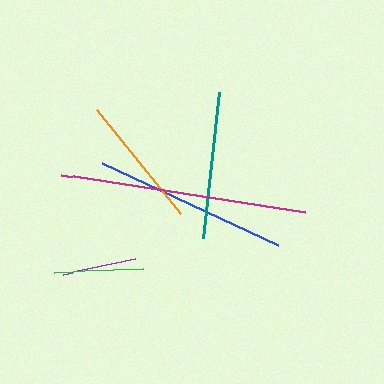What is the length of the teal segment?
The teal segment is approximately 147 pixels long.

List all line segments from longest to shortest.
From longest to shortest: magenta, blue, teal, orange, green, purple.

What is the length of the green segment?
The green segment is approximately 89 pixels long.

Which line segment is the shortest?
The purple line is the shortest at approximately 73 pixels.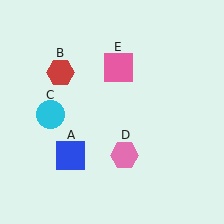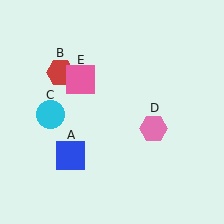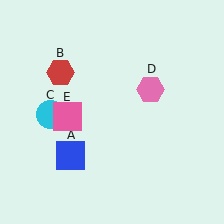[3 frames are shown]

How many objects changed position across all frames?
2 objects changed position: pink hexagon (object D), pink square (object E).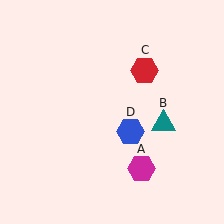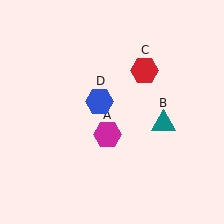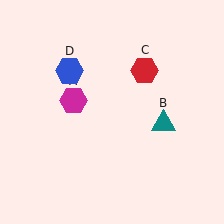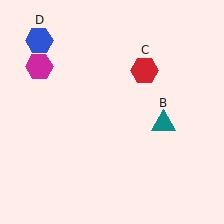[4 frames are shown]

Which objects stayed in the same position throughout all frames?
Teal triangle (object B) and red hexagon (object C) remained stationary.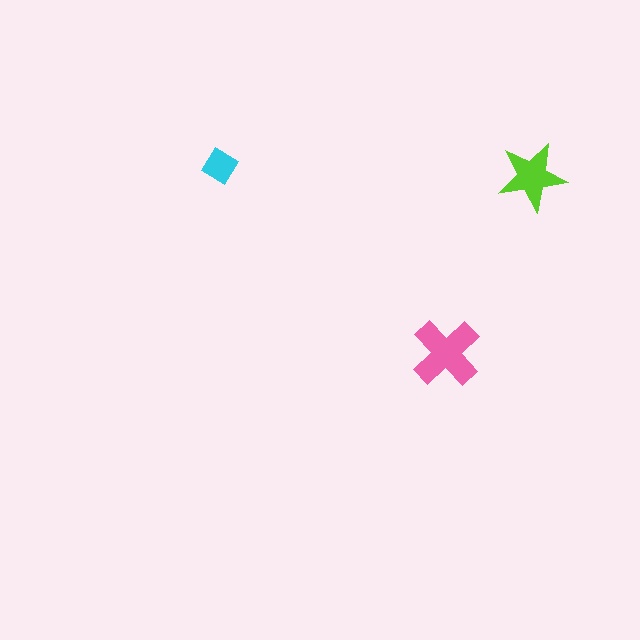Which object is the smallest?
The cyan diamond.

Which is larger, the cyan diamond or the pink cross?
The pink cross.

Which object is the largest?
The pink cross.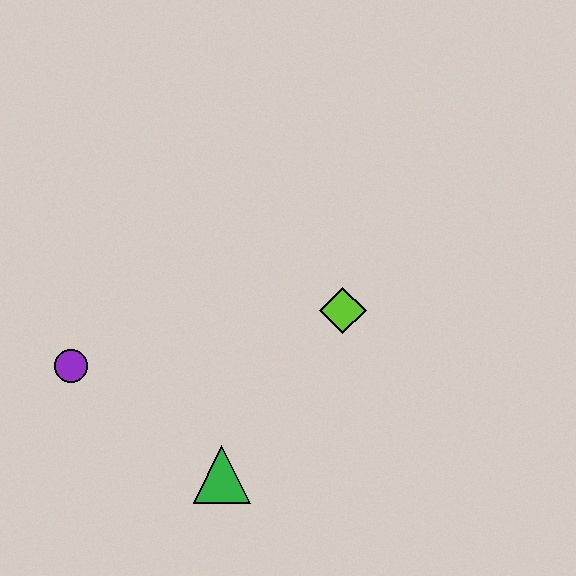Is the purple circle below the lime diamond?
Yes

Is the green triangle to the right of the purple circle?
Yes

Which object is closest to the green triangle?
The purple circle is closest to the green triangle.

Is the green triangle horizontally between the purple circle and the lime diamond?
Yes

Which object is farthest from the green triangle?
The lime diamond is farthest from the green triangle.